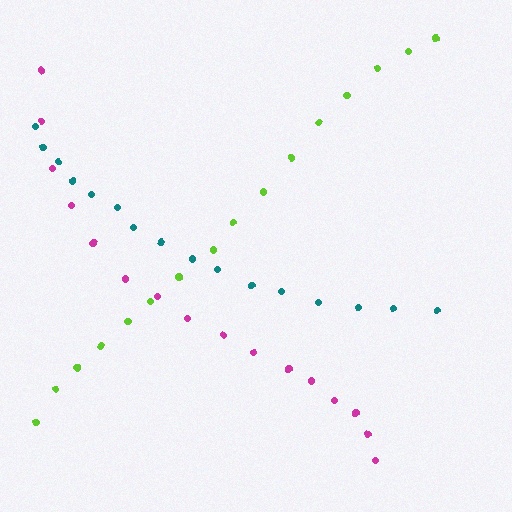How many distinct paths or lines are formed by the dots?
There are 3 distinct paths.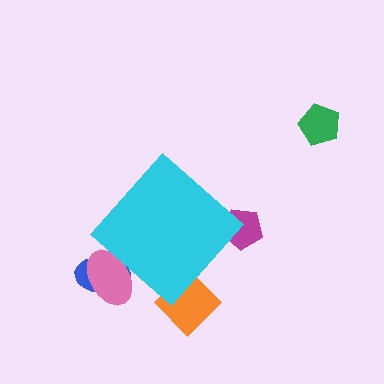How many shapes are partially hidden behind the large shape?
4 shapes are partially hidden.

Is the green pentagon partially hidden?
No, the green pentagon is fully visible.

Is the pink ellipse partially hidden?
Yes, the pink ellipse is partially hidden behind the cyan diamond.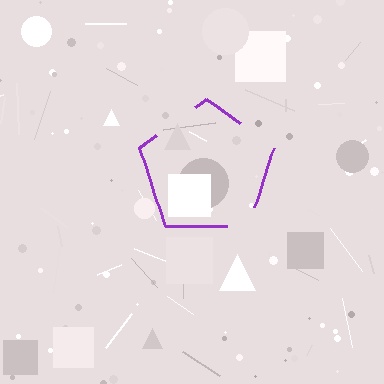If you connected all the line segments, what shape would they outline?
They would outline a pentagon.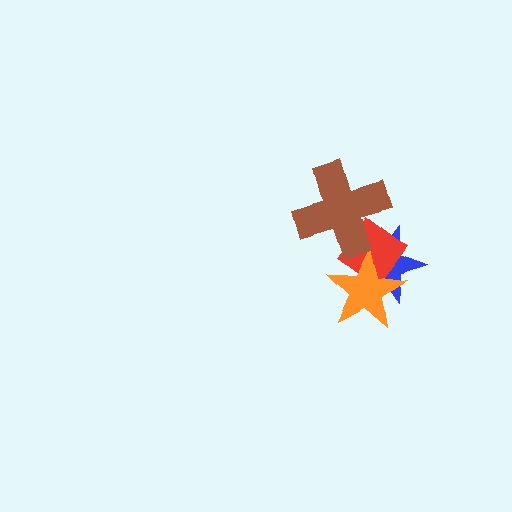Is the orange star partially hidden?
No, no other shape covers it.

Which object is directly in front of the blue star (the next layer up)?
The red diamond is directly in front of the blue star.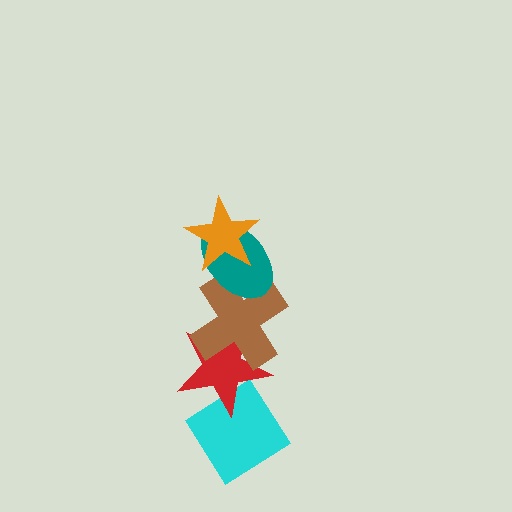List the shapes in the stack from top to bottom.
From top to bottom: the orange star, the teal ellipse, the brown cross, the red star, the cyan diamond.